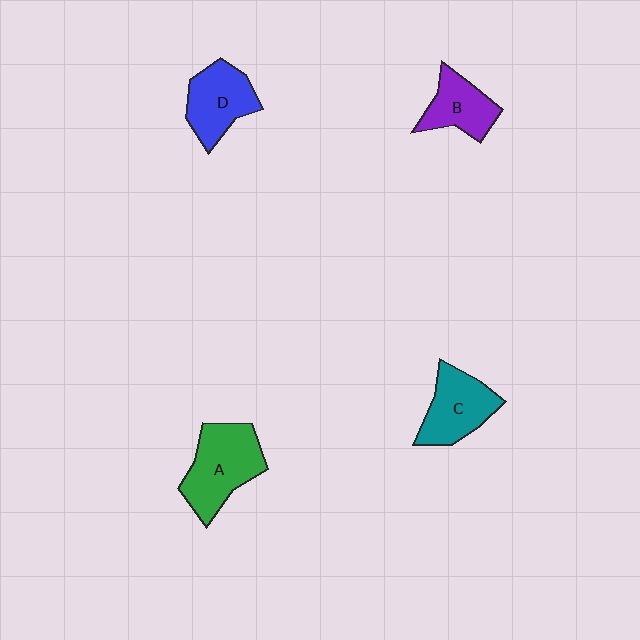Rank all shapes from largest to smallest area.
From largest to smallest: A (green), C (teal), D (blue), B (purple).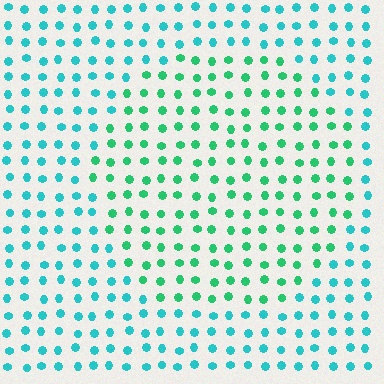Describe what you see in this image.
The image is filled with small cyan elements in a uniform arrangement. A circle-shaped region is visible where the elements are tinted to a slightly different hue, forming a subtle color boundary.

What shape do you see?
I see a circle.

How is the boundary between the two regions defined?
The boundary is defined purely by a slight shift in hue (about 34 degrees). Spacing, size, and orientation are identical on both sides.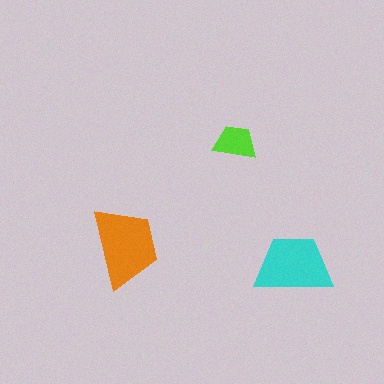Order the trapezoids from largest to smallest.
the orange one, the cyan one, the lime one.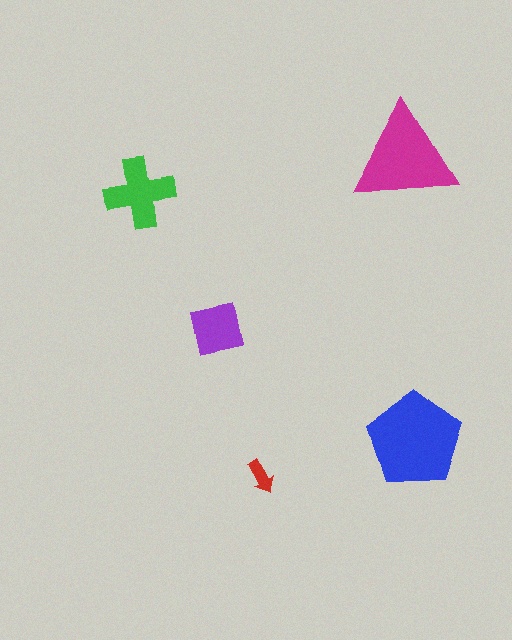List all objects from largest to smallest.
The blue pentagon, the magenta triangle, the green cross, the purple square, the red arrow.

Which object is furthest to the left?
The green cross is leftmost.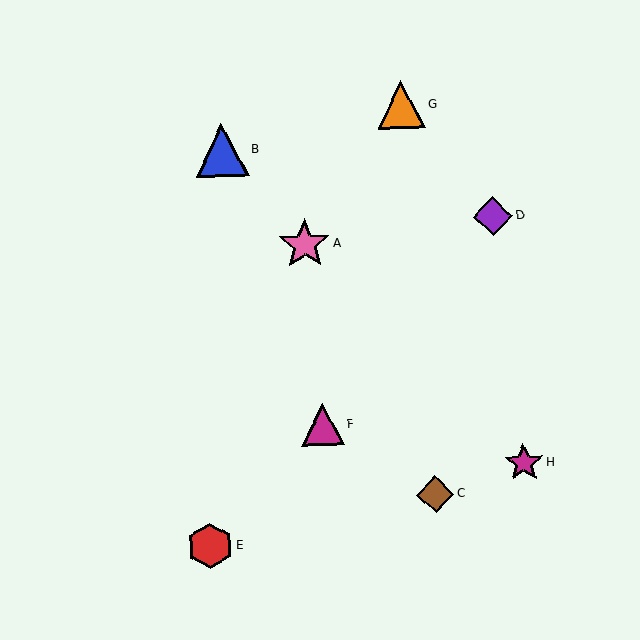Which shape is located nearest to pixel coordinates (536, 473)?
The magenta star (labeled H) at (524, 463) is nearest to that location.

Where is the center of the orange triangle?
The center of the orange triangle is at (401, 105).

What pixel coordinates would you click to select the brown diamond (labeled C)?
Click at (435, 494) to select the brown diamond C.